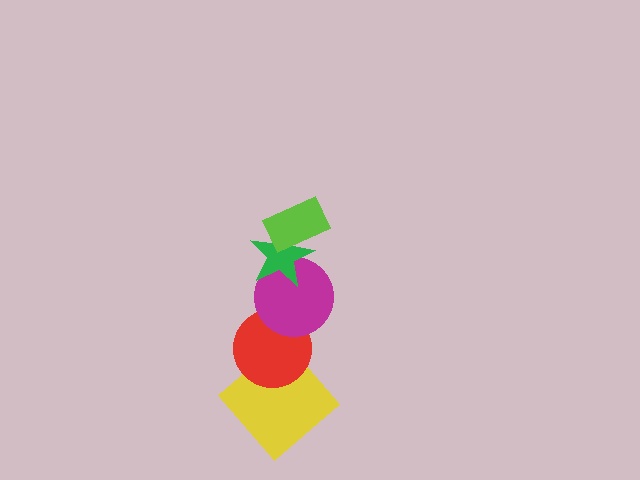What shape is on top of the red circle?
The magenta circle is on top of the red circle.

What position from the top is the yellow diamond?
The yellow diamond is 5th from the top.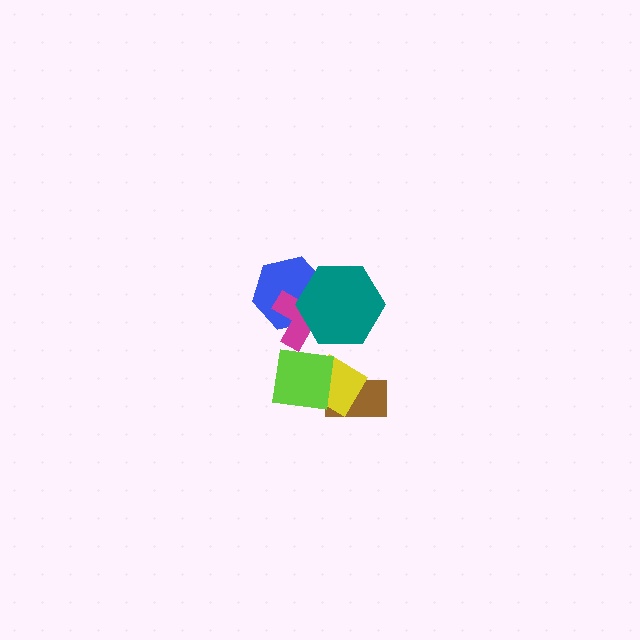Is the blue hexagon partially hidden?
Yes, it is partially covered by another shape.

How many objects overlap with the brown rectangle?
2 objects overlap with the brown rectangle.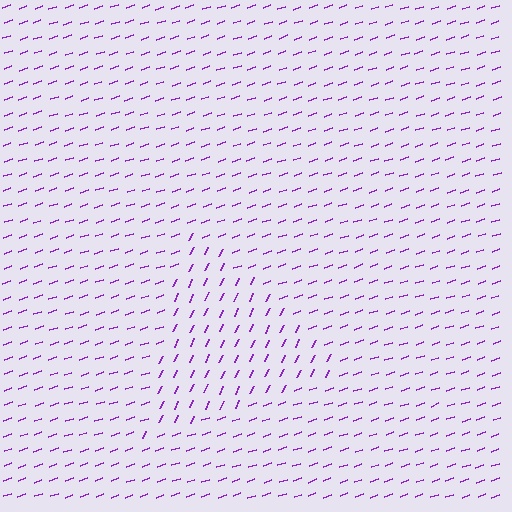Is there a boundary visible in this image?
Yes, there is a texture boundary formed by a change in line orientation.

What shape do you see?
I see a triangle.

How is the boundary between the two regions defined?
The boundary is defined purely by a change in line orientation (approximately 45 degrees difference). All lines are the same color and thickness.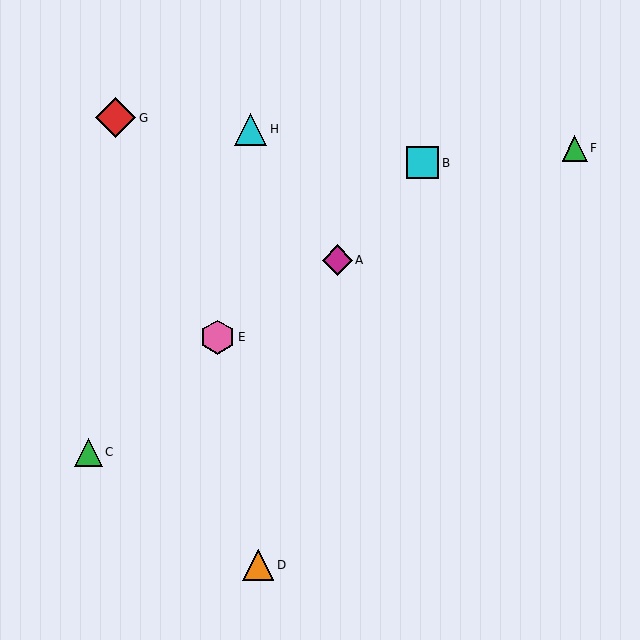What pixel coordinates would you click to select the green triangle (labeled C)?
Click at (88, 452) to select the green triangle C.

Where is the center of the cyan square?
The center of the cyan square is at (423, 163).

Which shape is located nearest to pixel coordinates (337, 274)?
The magenta diamond (labeled A) at (337, 260) is nearest to that location.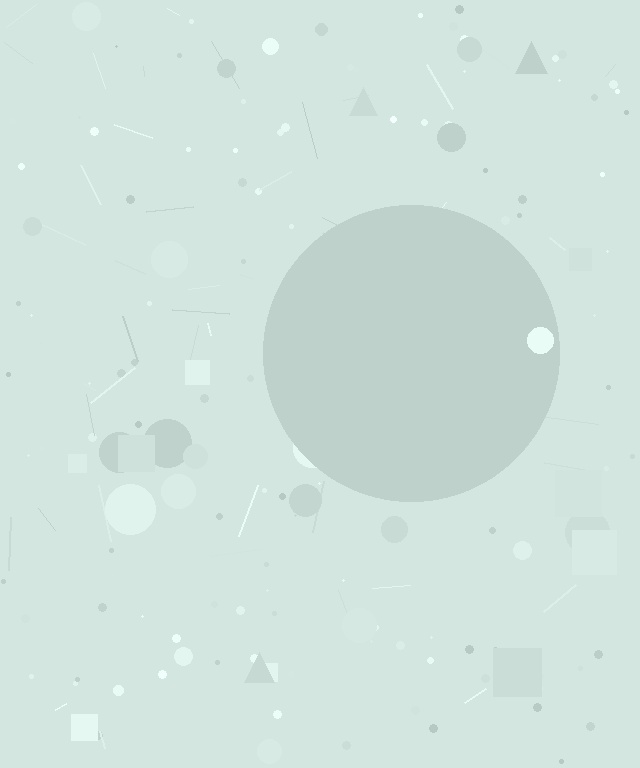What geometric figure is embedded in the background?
A circle is embedded in the background.